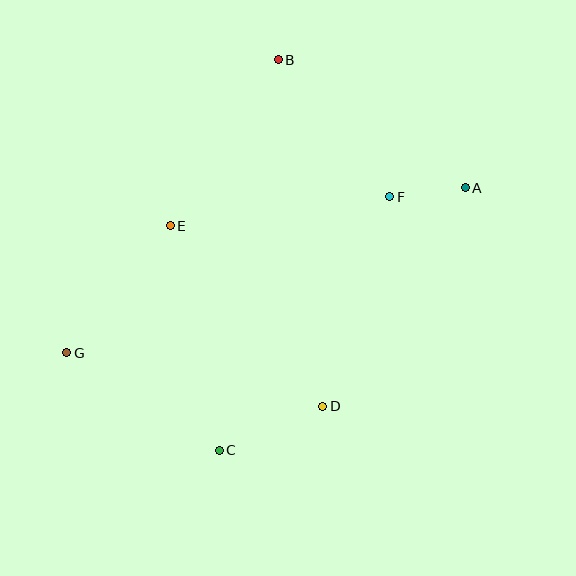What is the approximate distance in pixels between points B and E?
The distance between B and E is approximately 198 pixels.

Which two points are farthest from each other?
Points A and G are farthest from each other.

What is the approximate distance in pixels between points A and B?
The distance between A and B is approximately 227 pixels.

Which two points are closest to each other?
Points A and F are closest to each other.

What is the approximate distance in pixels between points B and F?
The distance between B and F is approximately 177 pixels.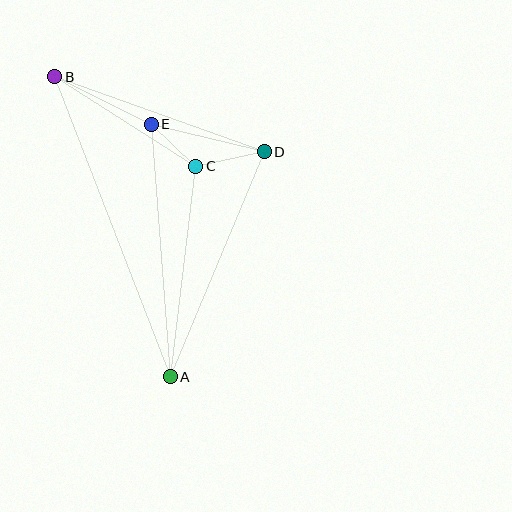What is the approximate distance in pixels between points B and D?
The distance between B and D is approximately 222 pixels.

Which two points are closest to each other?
Points C and E are closest to each other.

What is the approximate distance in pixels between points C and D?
The distance between C and D is approximately 70 pixels.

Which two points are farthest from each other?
Points A and B are farthest from each other.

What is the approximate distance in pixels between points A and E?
The distance between A and E is approximately 253 pixels.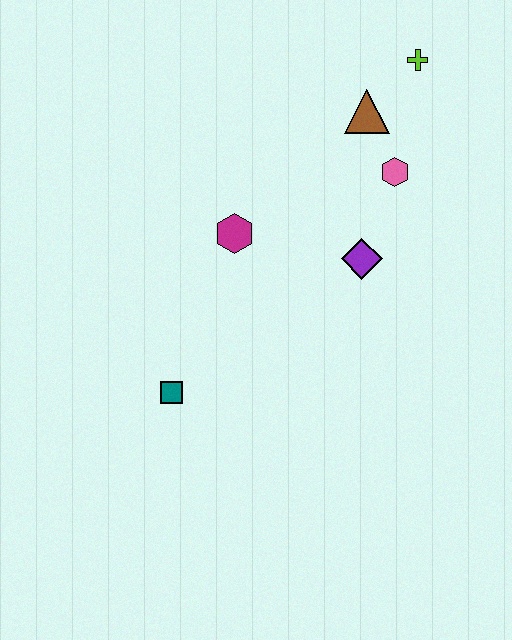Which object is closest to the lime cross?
The brown triangle is closest to the lime cross.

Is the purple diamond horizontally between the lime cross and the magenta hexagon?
Yes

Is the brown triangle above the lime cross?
No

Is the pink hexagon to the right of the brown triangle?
Yes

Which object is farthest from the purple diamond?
The teal square is farthest from the purple diamond.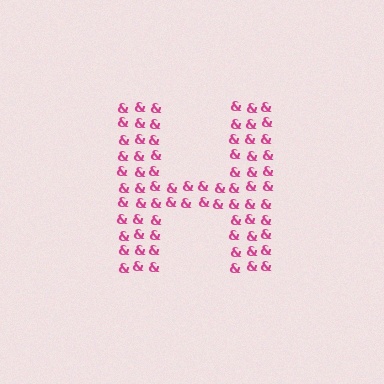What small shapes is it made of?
It is made of small ampersands.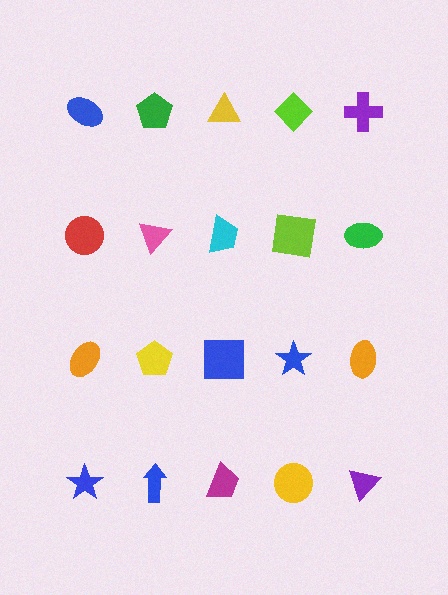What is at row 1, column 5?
A purple cross.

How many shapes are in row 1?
5 shapes.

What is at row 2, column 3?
A cyan trapezoid.